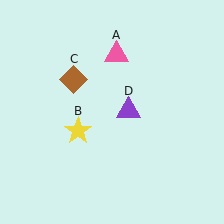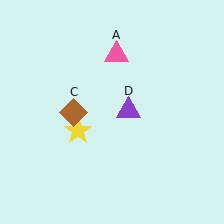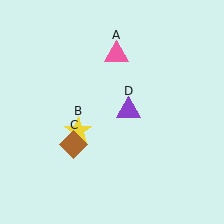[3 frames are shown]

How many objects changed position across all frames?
1 object changed position: brown diamond (object C).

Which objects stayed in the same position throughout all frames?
Pink triangle (object A) and yellow star (object B) and purple triangle (object D) remained stationary.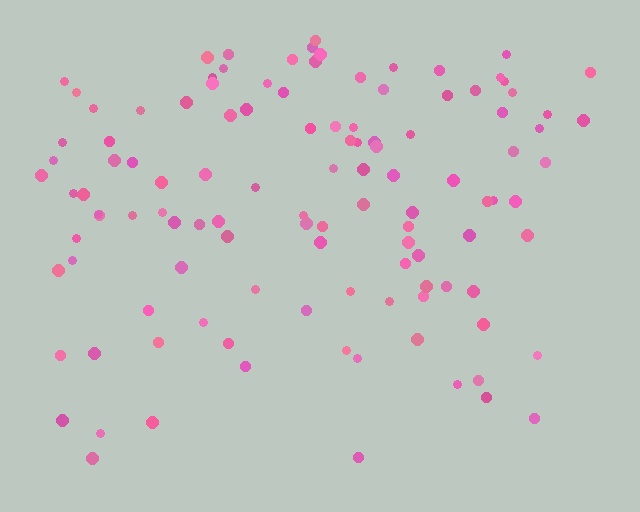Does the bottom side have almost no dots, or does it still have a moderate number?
Still a moderate number, just noticeably fewer than the top.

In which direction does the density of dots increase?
From bottom to top, with the top side densest.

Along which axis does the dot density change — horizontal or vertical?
Vertical.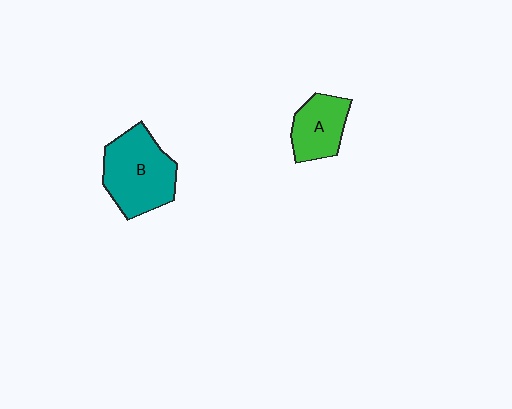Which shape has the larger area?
Shape B (teal).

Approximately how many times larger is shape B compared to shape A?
Approximately 1.6 times.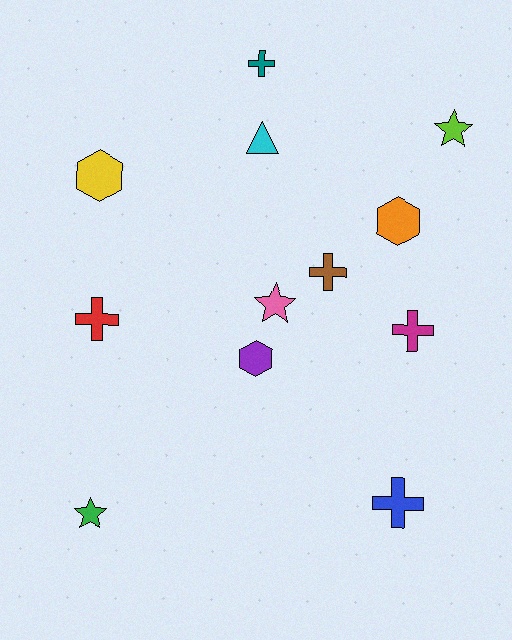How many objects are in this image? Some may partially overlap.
There are 12 objects.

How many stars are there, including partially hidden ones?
There are 3 stars.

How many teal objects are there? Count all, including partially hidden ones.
There is 1 teal object.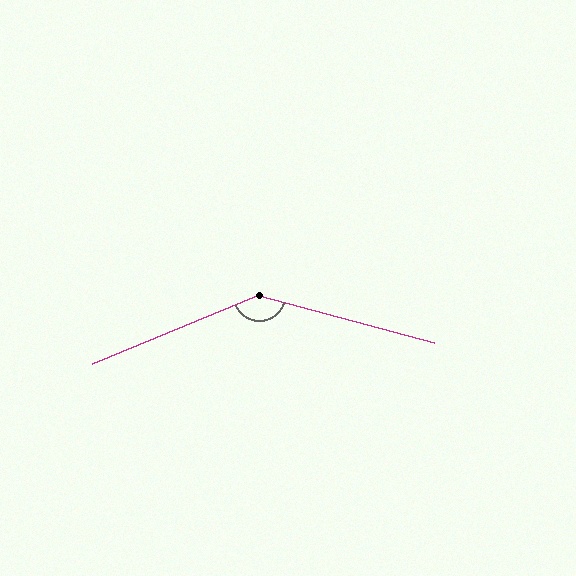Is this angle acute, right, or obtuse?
It is obtuse.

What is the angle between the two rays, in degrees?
Approximately 143 degrees.